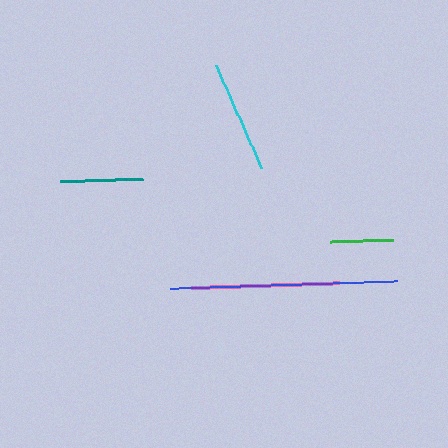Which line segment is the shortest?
The green line is the shortest at approximately 63 pixels.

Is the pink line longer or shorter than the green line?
The pink line is longer than the green line.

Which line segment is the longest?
The blue line is the longest at approximately 227 pixels.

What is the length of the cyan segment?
The cyan segment is approximately 113 pixels long.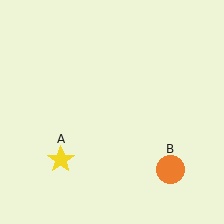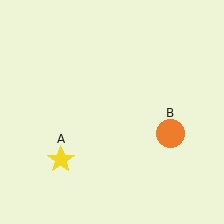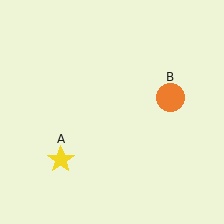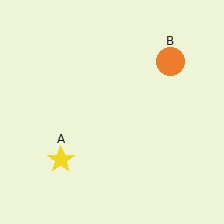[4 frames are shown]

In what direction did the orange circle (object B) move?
The orange circle (object B) moved up.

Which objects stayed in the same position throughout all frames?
Yellow star (object A) remained stationary.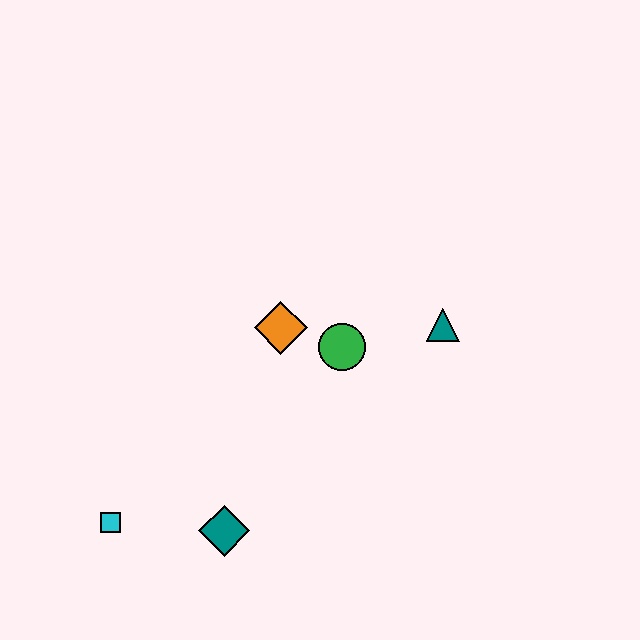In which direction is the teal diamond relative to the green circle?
The teal diamond is below the green circle.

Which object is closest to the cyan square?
The teal diamond is closest to the cyan square.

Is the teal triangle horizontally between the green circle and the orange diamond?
No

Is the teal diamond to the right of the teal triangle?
No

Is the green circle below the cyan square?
No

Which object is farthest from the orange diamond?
The cyan square is farthest from the orange diamond.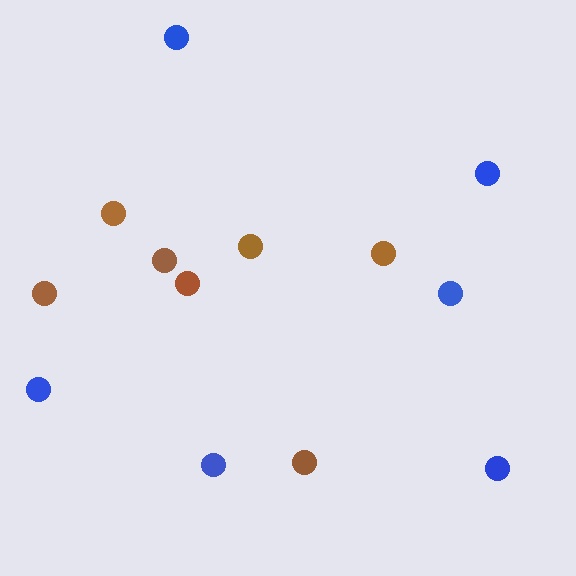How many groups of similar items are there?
There are 2 groups: one group of blue circles (6) and one group of brown circles (7).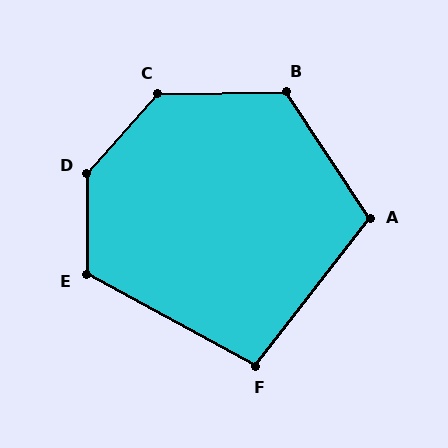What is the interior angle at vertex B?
Approximately 122 degrees (obtuse).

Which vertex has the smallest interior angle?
F, at approximately 99 degrees.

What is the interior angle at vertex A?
Approximately 109 degrees (obtuse).